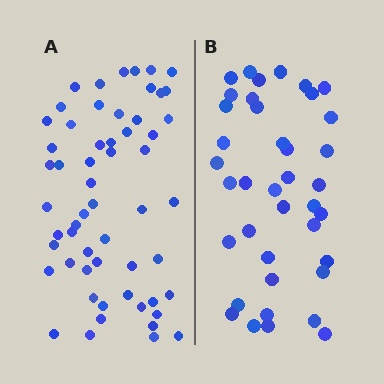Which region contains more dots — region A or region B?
Region A (the left region) has more dots.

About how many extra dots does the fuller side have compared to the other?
Region A has approximately 20 more dots than region B.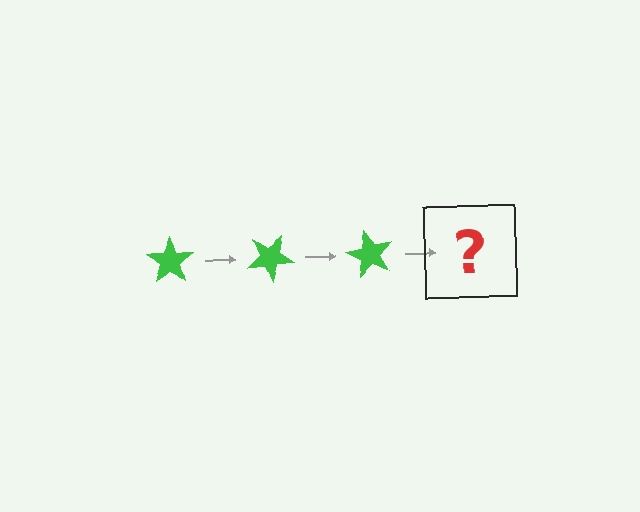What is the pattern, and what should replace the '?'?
The pattern is that the star rotates 30 degrees each step. The '?' should be a green star rotated 90 degrees.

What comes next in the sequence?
The next element should be a green star rotated 90 degrees.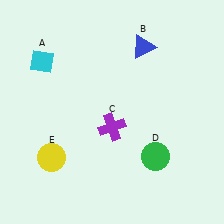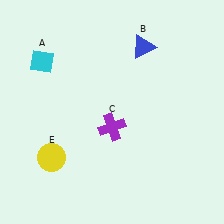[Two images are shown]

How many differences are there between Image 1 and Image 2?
There is 1 difference between the two images.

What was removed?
The green circle (D) was removed in Image 2.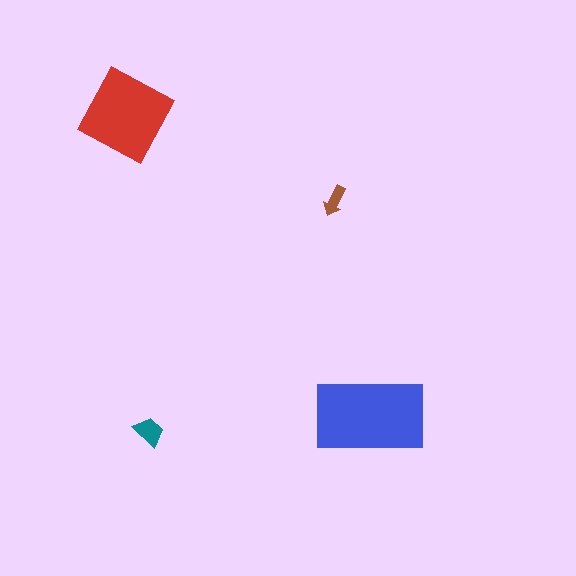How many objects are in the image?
There are 4 objects in the image.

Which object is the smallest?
The brown arrow.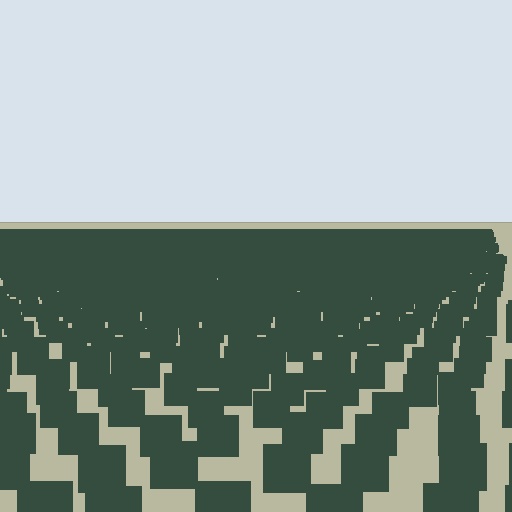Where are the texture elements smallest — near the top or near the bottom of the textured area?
Near the top.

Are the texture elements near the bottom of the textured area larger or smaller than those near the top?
Larger. Near the bottom, elements are closer to the viewer and appear at a bigger on-screen size.